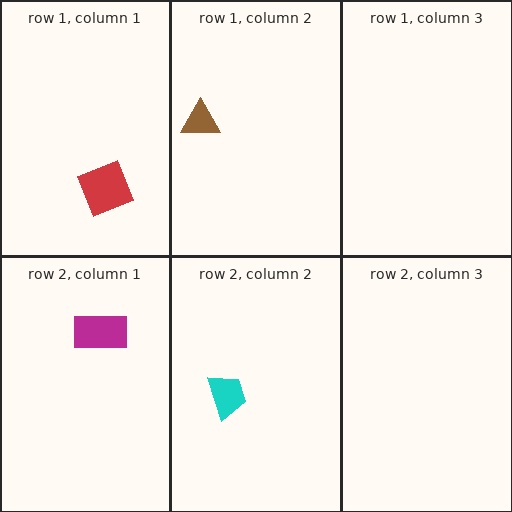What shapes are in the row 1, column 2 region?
The brown triangle.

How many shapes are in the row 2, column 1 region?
1.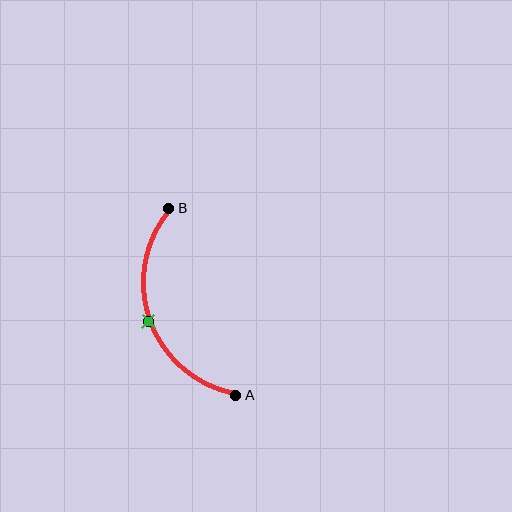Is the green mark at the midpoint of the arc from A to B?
Yes. The green mark lies on the arc at equal arc-length from both A and B — it is the arc midpoint.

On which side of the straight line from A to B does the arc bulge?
The arc bulges to the left of the straight line connecting A and B.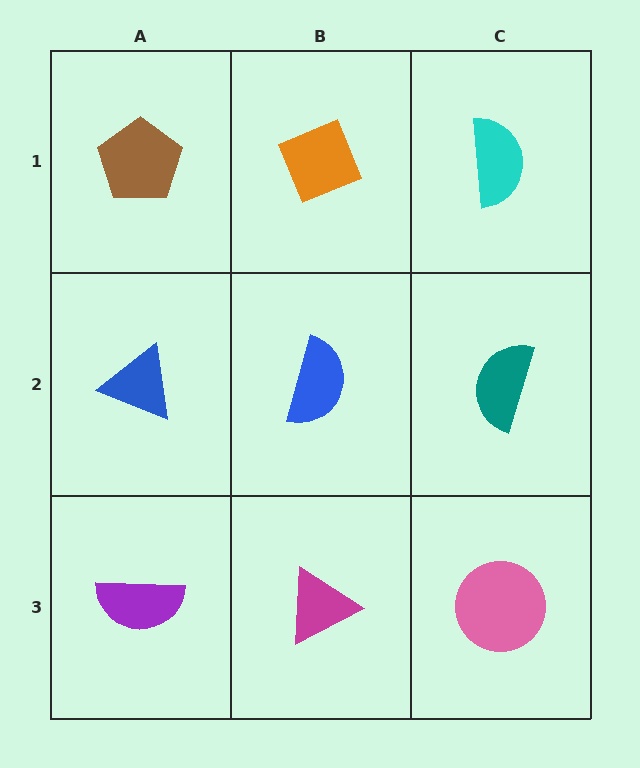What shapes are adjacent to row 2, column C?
A cyan semicircle (row 1, column C), a pink circle (row 3, column C), a blue semicircle (row 2, column B).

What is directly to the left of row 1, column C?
An orange diamond.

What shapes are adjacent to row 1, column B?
A blue semicircle (row 2, column B), a brown pentagon (row 1, column A), a cyan semicircle (row 1, column C).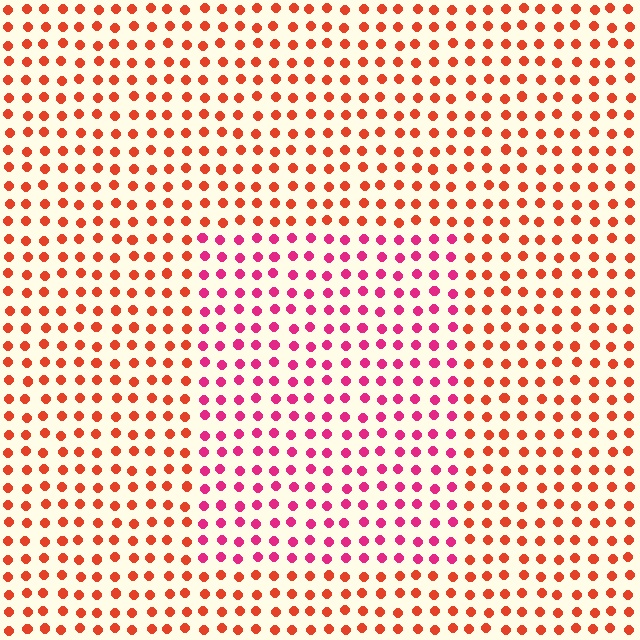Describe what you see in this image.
The image is filled with small red elements in a uniform arrangement. A rectangle-shaped region is visible where the elements are tinted to a slightly different hue, forming a subtle color boundary.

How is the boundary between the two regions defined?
The boundary is defined purely by a slight shift in hue (about 39 degrees). Spacing, size, and orientation are identical on both sides.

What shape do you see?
I see a rectangle.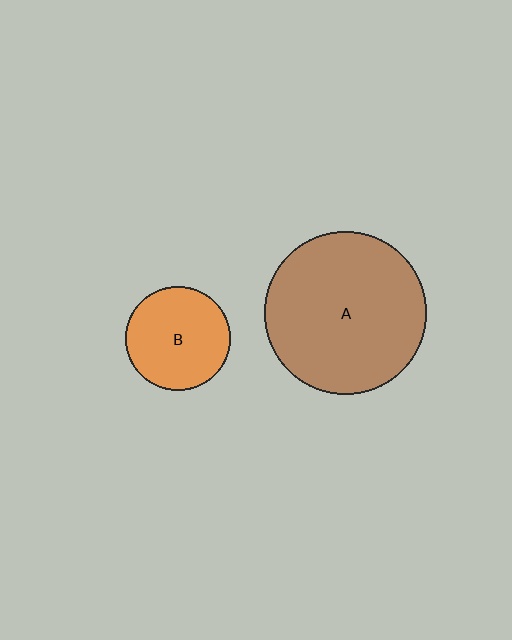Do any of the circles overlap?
No, none of the circles overlap.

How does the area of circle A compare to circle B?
Approximately 2.4 times.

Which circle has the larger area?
Circle A (brown).